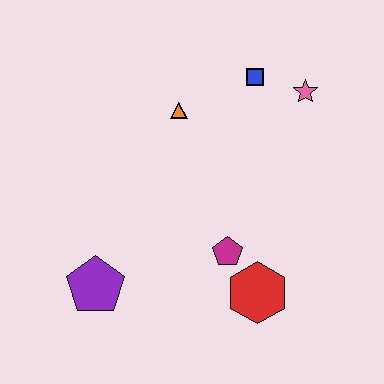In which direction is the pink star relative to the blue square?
The pink star is to the right of the blue square.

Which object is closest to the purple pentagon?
The magenta pentagon is closest to the purple pentagon.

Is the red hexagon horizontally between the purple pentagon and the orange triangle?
No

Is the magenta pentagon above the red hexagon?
Yes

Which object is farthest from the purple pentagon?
The pink star is farthest from the purple pentagon.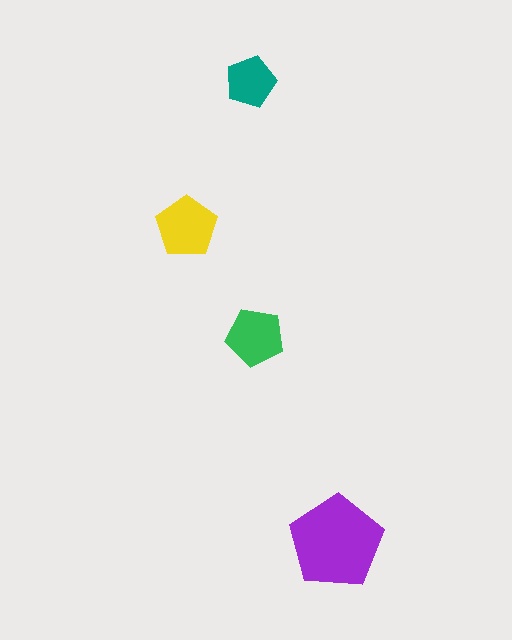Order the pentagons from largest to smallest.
the purple one, the yellow one, the green one, the teal one.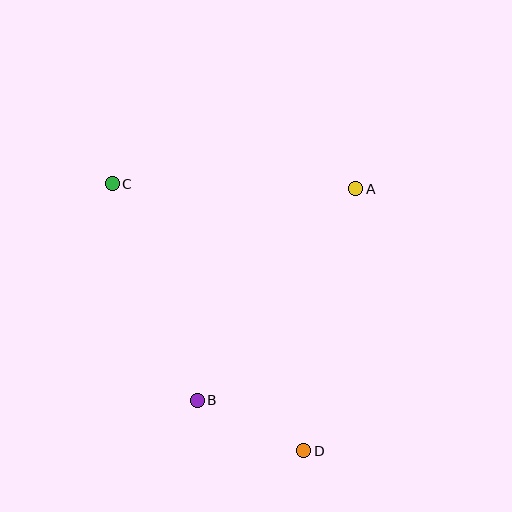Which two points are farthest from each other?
Points C and D are farthest from each other.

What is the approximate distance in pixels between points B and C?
The distance between B and C is approximately 232 pixels.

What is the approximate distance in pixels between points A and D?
The distance between A and D is approximately 267 pixels.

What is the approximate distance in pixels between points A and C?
The distance between A and C is approximately 244 pixels.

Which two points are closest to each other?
Points B and D are closest to each other.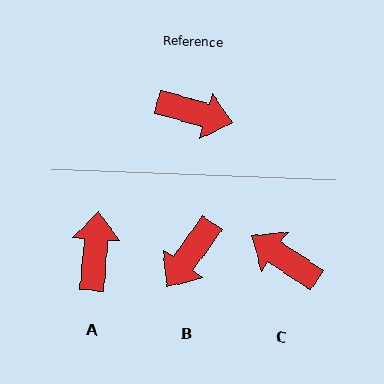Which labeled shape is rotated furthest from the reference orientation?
C, about 162 degrees away.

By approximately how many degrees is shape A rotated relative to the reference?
Approximately 101 degrees counter-clockwise.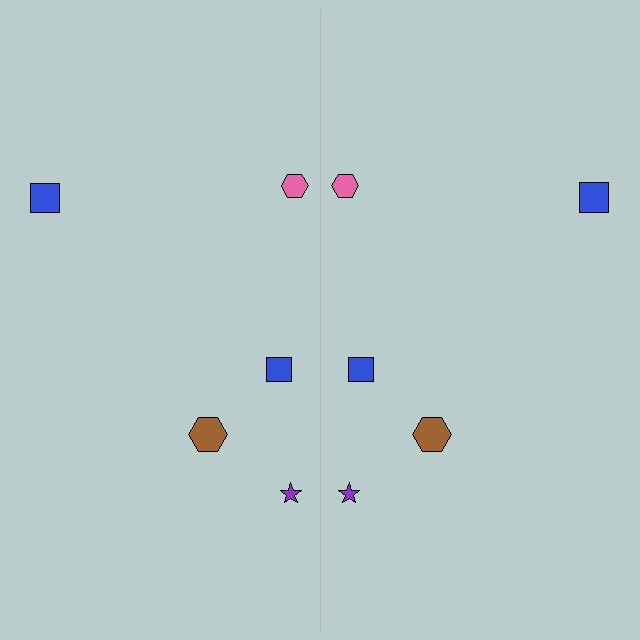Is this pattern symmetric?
Yes, this pattern has bilateral (reflection) symmetry.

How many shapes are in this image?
There are 10 shapes in this image.